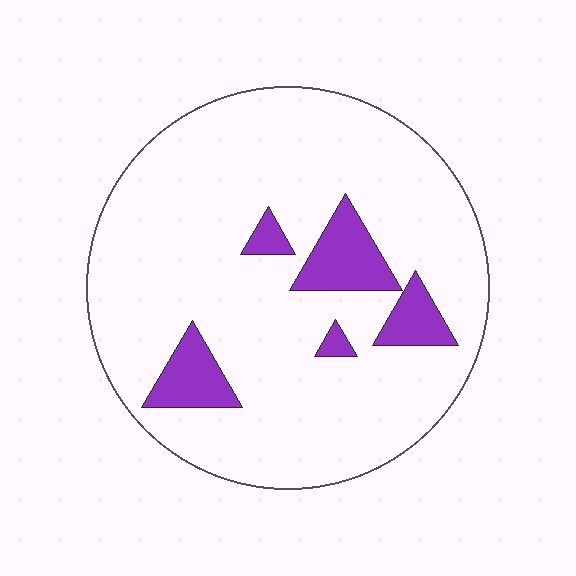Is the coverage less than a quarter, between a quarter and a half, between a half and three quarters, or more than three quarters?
Less than a quarter.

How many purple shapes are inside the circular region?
5.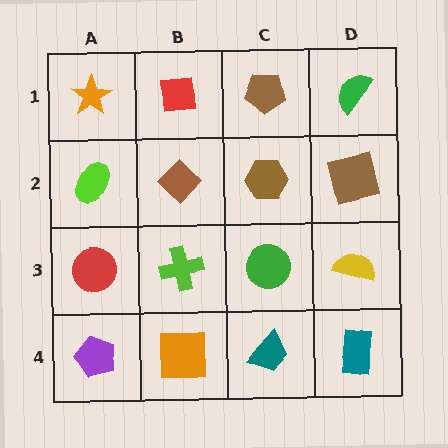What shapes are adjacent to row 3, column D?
A brown square (row 2, column D), a teal rectangle (row 4, column D), a green circle (row 3, column C).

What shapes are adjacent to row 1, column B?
A brown diamond (row 2, column B), an orange star (row 1, column A), a brown pentagon (row 1, column C).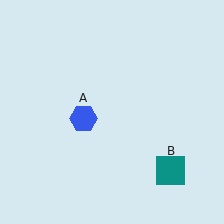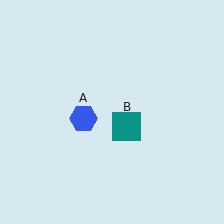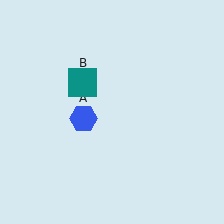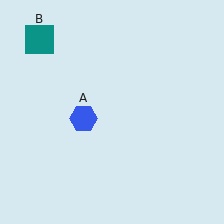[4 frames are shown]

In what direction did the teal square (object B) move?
The teal square (object B) moved up and to the left.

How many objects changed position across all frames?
1 object changed position: teal square (object B).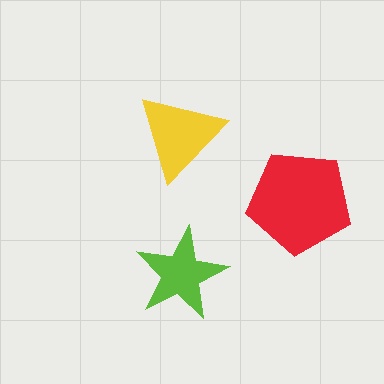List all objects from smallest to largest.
The lime star, the yellow triangle, the red pentagon.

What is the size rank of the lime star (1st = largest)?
3rd.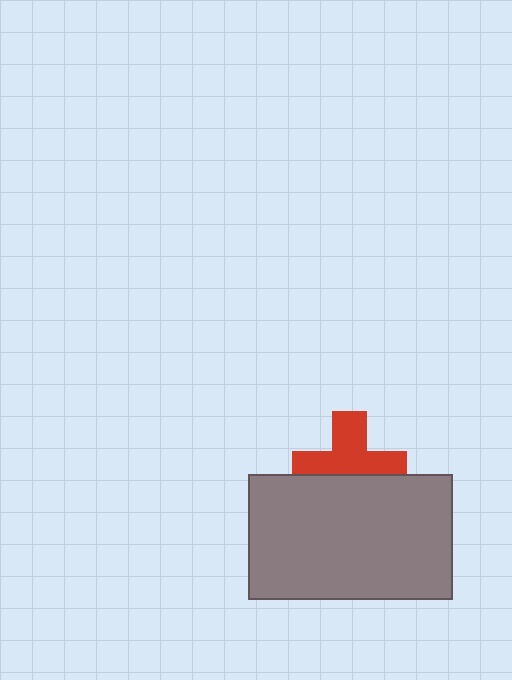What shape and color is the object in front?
The object in front is a gray rectangle.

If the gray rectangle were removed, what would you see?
You would see the complete red cross.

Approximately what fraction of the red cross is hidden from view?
Roughly 42% of the red cross is hidden behind the gray rectangle.